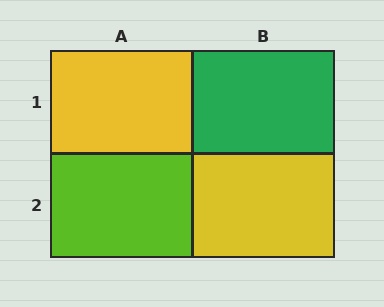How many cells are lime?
1 cell is lime.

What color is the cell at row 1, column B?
Green.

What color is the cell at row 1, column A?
Yellow.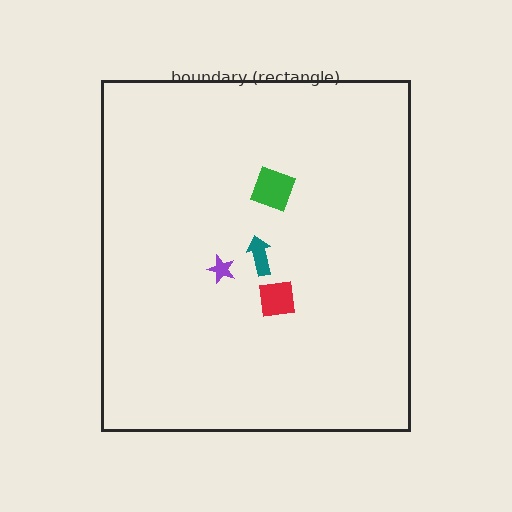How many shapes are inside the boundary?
4 inside, 0 outside.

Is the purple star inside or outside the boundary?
Inside.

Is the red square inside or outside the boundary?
Inside.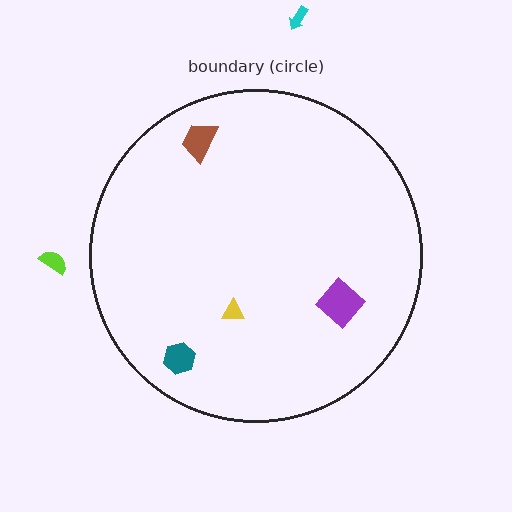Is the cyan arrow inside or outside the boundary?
Outside.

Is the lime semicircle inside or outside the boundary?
Outside.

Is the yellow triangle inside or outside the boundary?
Inside.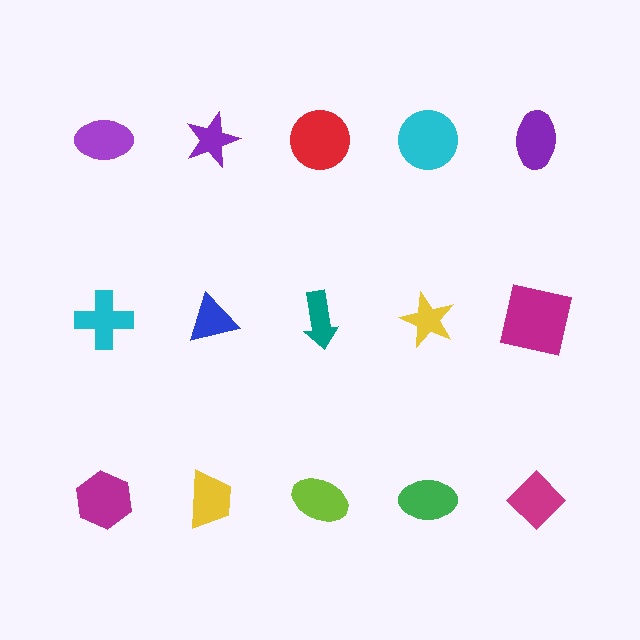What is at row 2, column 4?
A yellow star.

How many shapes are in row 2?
5 shapes.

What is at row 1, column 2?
A purple star.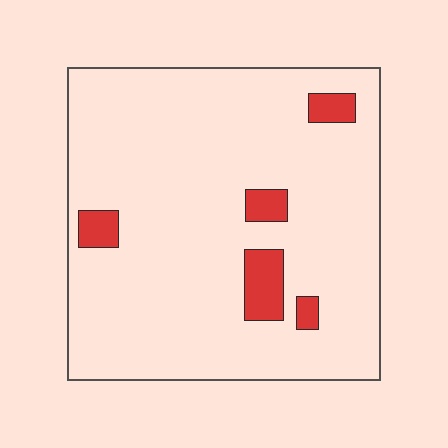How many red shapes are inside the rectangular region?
5.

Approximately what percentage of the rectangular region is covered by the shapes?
Approximately 10%.